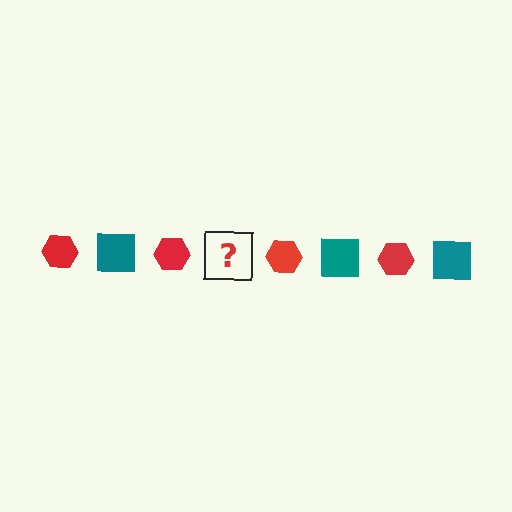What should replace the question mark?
The question mark should be replaced with a teal square.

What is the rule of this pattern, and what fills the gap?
The rule is that the pattern alternates between red hexagon and teal square. The gap should be filled with a teal square.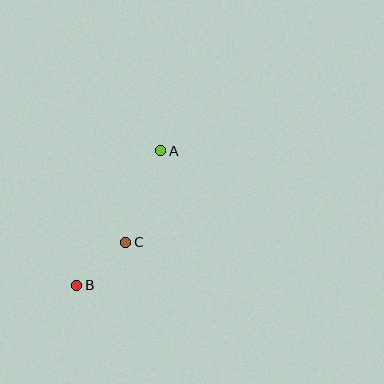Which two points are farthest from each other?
Points A and B are farthest from each other.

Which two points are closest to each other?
Points B and C are closest to each other.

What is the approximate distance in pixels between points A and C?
The distance between A and C is approximately 98 pixels.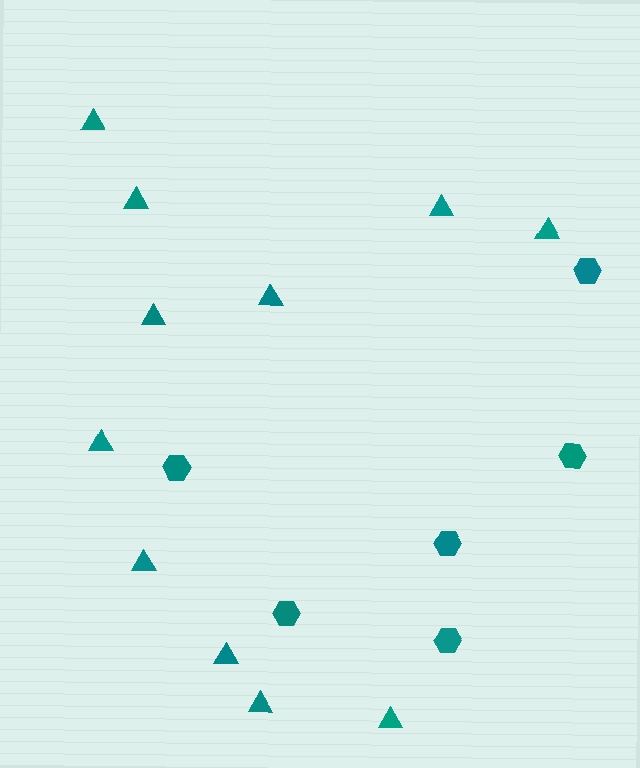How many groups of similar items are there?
There are 2 groups: one group of hexagons (6) and one group of triangles (11).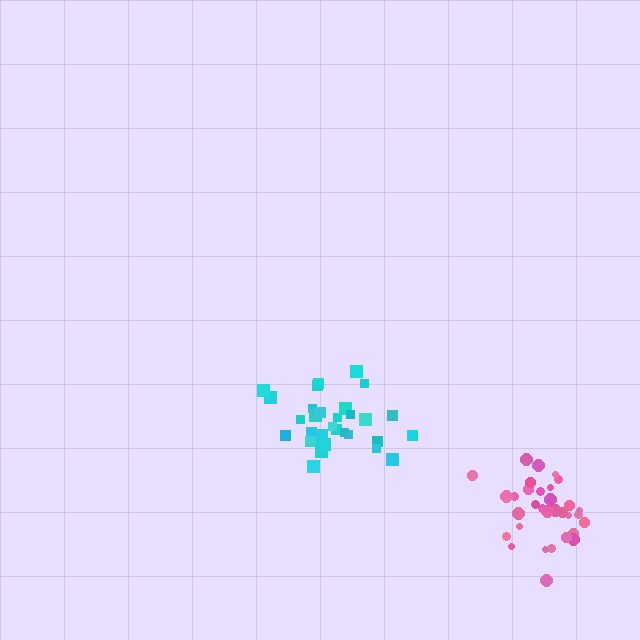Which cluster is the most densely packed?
Pink.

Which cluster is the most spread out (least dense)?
Cyan.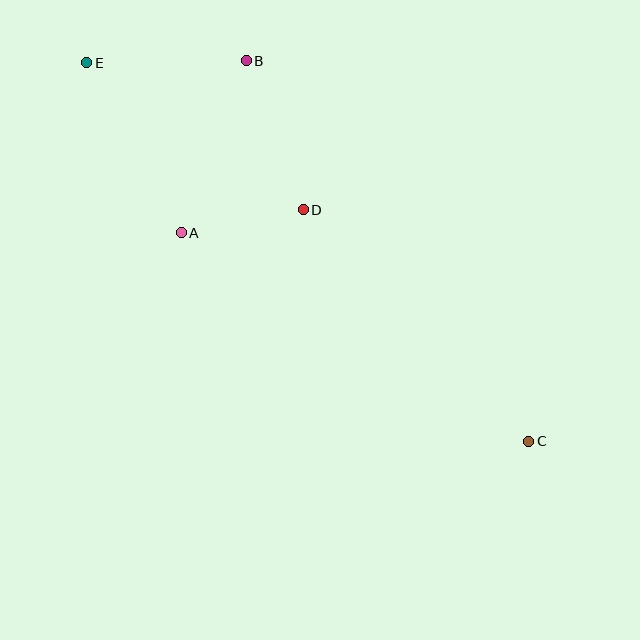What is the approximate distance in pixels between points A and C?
The distance between A and C is approximately 406 pixels.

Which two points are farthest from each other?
Points C and E are farthest from each other.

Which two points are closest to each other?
Points A and D are closest to each other.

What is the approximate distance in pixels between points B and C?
The distance between B and C is approximately 474 pixels.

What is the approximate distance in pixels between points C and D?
The distance between C and D is approximately 323 pixels.